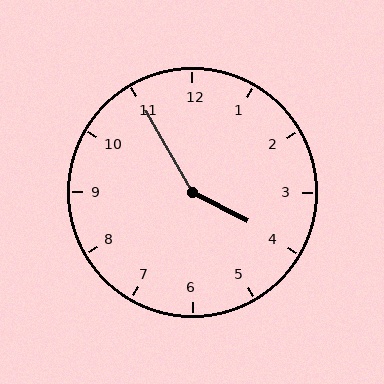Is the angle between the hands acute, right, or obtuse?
It is obtuse.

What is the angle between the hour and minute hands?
Approximately 148 degrees.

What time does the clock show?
3:55.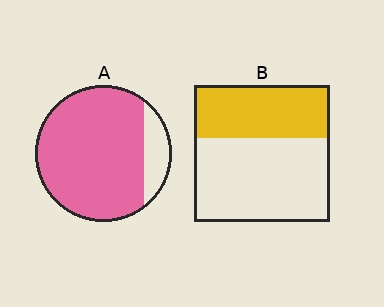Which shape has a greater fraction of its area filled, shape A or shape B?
Shape A.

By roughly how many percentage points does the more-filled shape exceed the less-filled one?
By roughly 45 percentage points (A over B).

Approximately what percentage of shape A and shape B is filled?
A is approximately 85% and B is approximately 40%.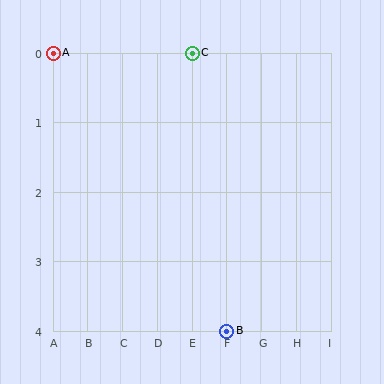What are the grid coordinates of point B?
Point B is at grid coordinates (F, 4).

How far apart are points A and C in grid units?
Points A and C are 4 columns apart.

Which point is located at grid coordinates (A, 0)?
Point A is at (A, 0).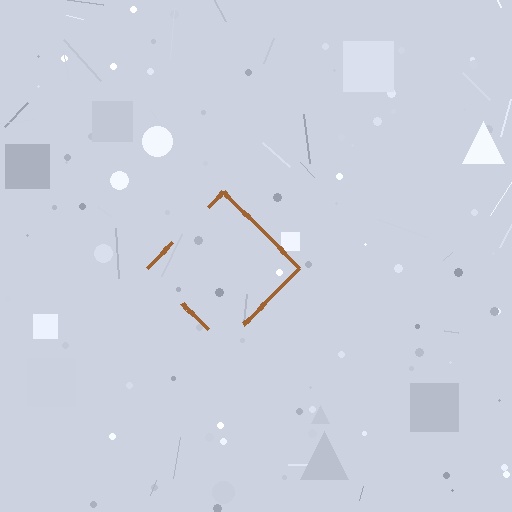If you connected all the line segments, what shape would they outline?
They would outline a diamond.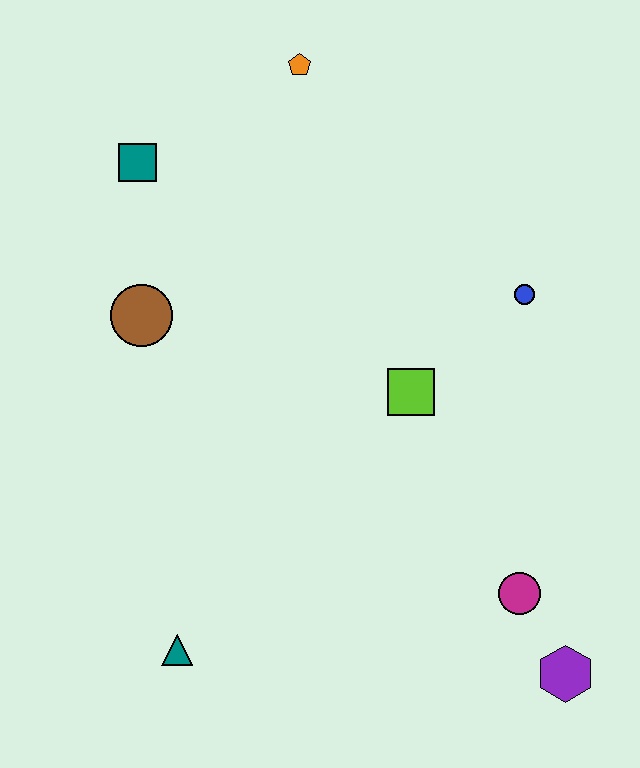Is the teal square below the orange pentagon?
Yes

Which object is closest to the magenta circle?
The purple hexagon is closest to the magenta circle.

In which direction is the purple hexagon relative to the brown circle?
The purple hexagon is to the right of the brown circle.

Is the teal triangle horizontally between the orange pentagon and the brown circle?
Yes